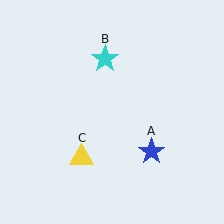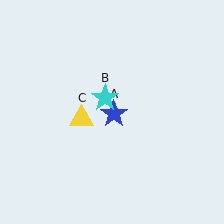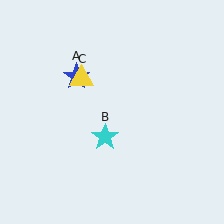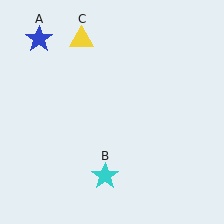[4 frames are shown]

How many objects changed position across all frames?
3 objects changed position: blue star (object A), cyan star (object B), yellow triangle (object C).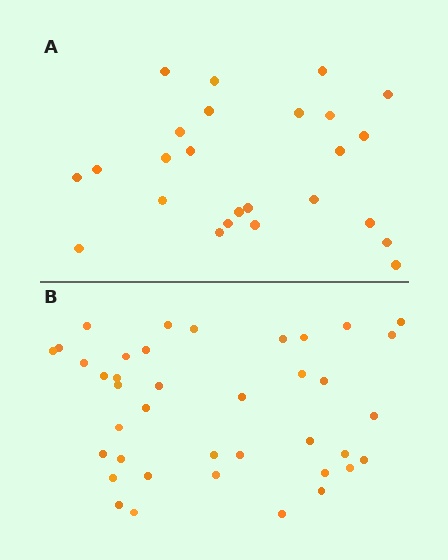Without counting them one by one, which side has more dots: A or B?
Region B (the bottom region) has more dots.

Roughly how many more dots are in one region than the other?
Region B has approximately 15 more dots than region A.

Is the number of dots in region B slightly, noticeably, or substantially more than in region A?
Region B has substantially more. The ratio is roughly 1.6 to 1.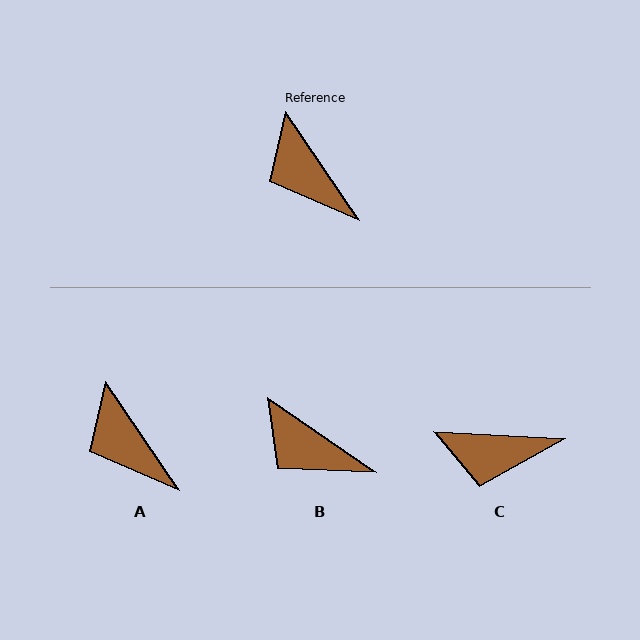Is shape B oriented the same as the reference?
No, it is off by about 21 degrees.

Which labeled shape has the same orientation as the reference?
A.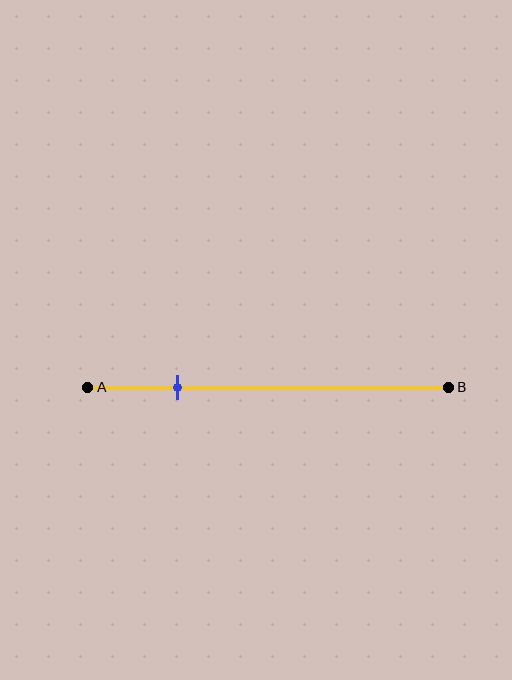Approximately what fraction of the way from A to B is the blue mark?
The blue mark is approximately 25% of the way from A to B.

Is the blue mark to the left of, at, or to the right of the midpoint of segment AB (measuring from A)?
The blue mark is to the left of the midpoint of segment AB.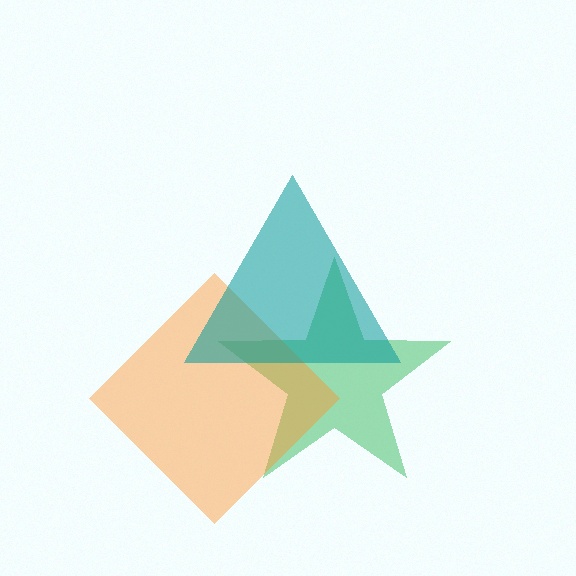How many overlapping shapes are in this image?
There are 3 overlapping shapes in the image.